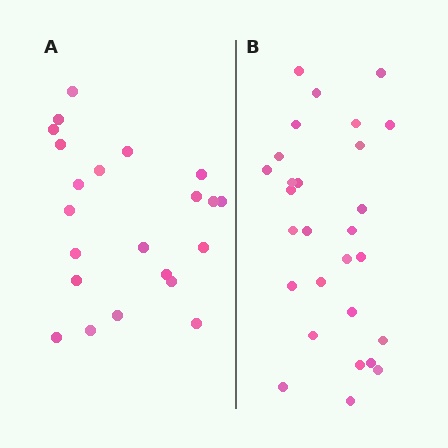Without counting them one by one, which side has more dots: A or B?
Region B (the right region) has more dots.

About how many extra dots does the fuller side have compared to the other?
Region B has about 6 more dots than region A.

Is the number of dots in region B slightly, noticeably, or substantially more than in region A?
Region B has noticeably more, but not dramatically so. The ratio is roughly 1.3 to 1.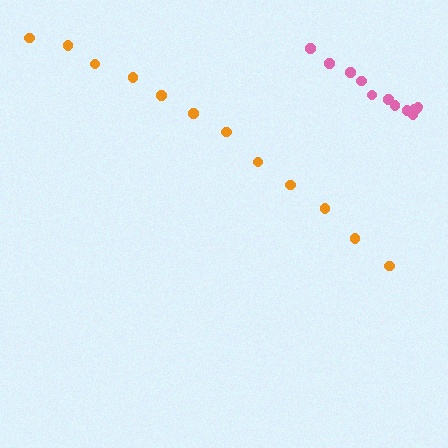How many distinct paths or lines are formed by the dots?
There are 2 distinct paths.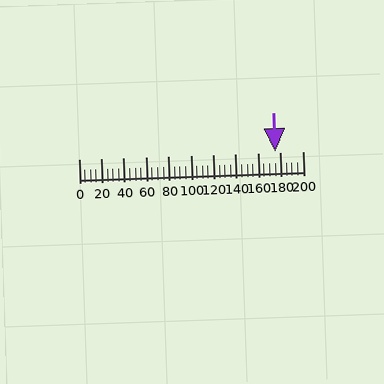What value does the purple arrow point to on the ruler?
The purple arrow points to approximately 176.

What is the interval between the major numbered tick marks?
The major tick marks are spaced 20 units apart.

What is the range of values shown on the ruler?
The ruler shows values from 0 to 200.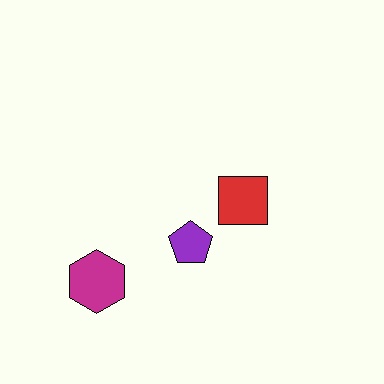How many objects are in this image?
There are 3 objects.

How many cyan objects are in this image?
There are no cyan objects.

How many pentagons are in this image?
There is 1 pentagon.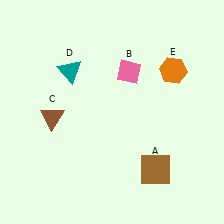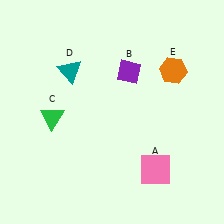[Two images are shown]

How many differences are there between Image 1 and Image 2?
There are 3 differences between the two images.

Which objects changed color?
A changed from brown to pink. B changed from pink to purple. C changed from brown to green.